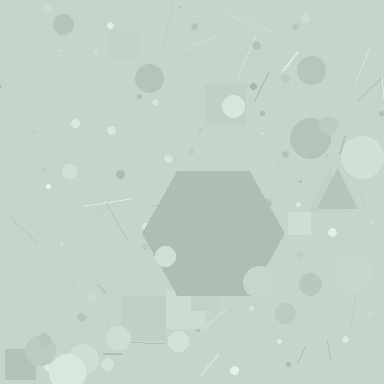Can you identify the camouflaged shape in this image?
The camouflaged shape is a hexagon.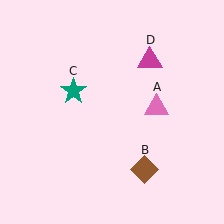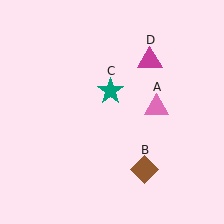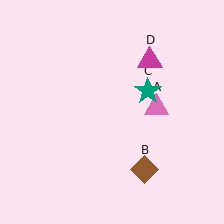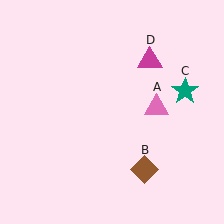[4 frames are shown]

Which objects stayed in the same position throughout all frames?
Pink triangle (object A) and brown diamond (object B) and magenta triangle (object D) remained stationary.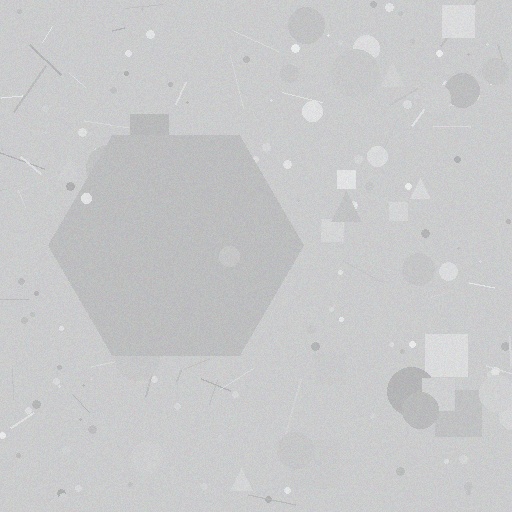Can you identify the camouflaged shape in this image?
The camouflaged shape is a hexagon.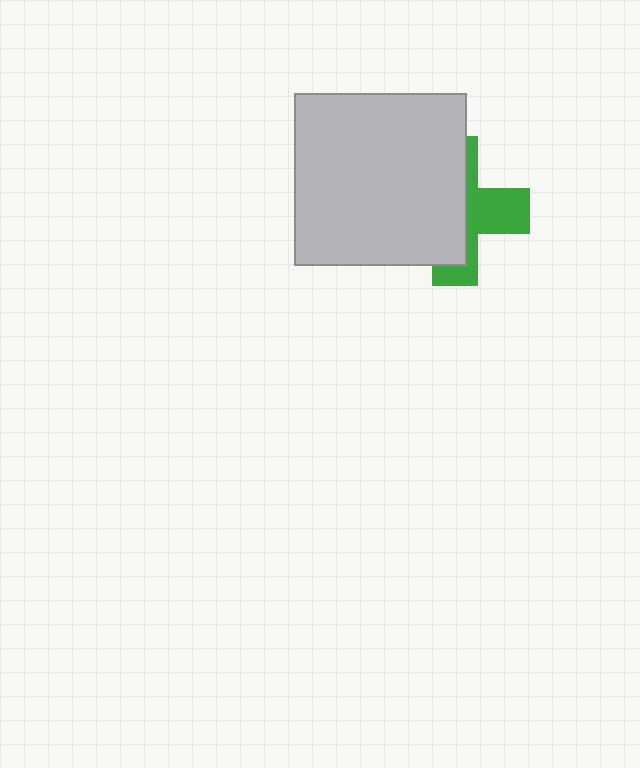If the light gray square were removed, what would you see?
You would see the complete green cross.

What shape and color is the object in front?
The object in front is a light gray square.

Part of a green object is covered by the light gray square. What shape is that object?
It is a cross.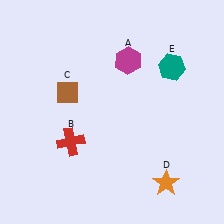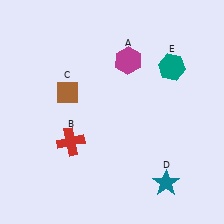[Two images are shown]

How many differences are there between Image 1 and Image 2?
There is 1 difference between the two images.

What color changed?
The star (D) changed from orange in Image 1 to teal in Image 2.